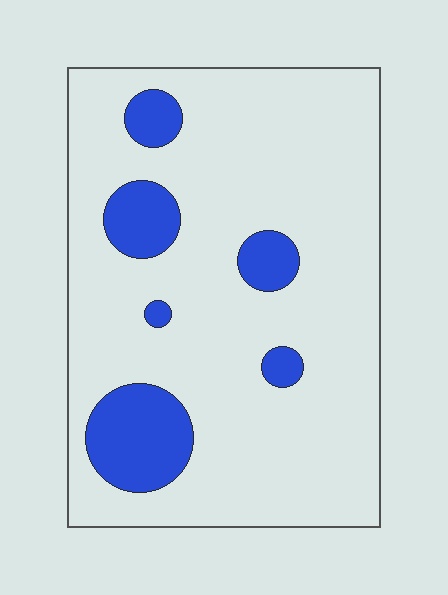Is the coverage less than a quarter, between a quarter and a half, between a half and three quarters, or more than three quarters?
Less than a quarter.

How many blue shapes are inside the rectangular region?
6.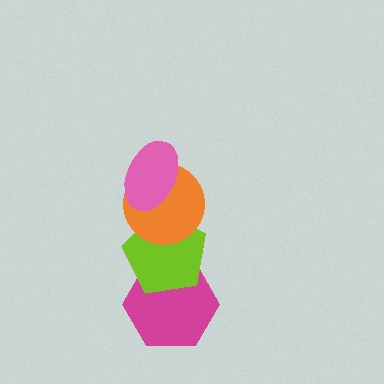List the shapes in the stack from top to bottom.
From top to bottom: the pink ellipse, the orange circle, the lime pentagon, the magenta hexagon.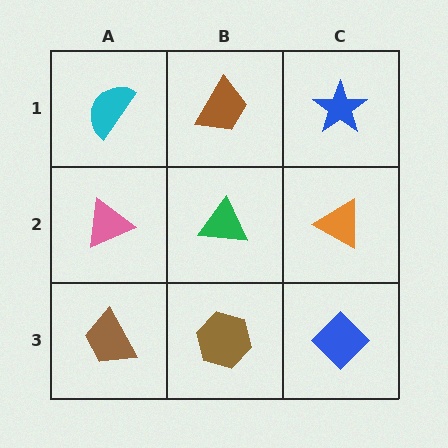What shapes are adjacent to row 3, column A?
A pink triangle (row 2, column A), a brown hexagon (row 3, column B).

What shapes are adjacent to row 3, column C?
An orange triangle (row 2, column C), a brown hexagon (row 3, column B).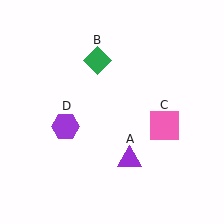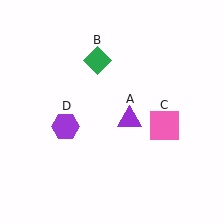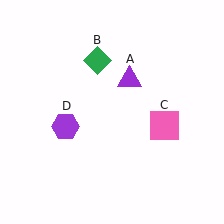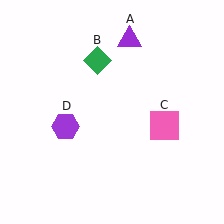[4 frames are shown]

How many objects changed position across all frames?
1 object changed position: purple triangle (object A).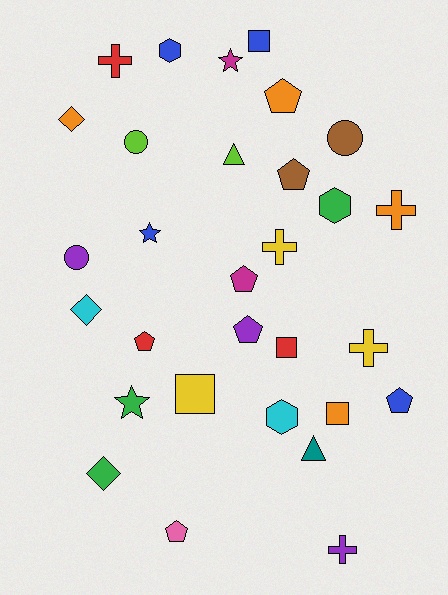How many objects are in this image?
There are 30 objects.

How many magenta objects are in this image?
There are 2 magenta objects.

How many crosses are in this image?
There are 5 crosses.